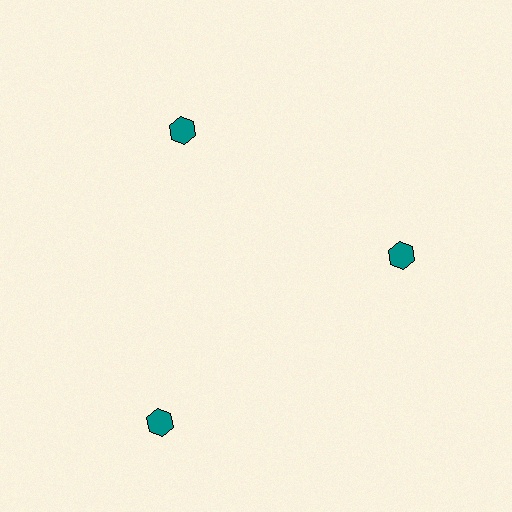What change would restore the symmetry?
The symmetry would be restored by moving it inward, back onto the ring so that all 3 hexagons sit at equal angles and equal distance from the center.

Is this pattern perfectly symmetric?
No. The 3 teal hexagons are arranged in a ring, but one element near the 7 o'clock position is pushed outward from the center, breaking the 3-fold rotational symmetry.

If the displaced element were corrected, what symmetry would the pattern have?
It would have 3-fold rotational symmetry — the pattern would map onto itself every 120 degrees.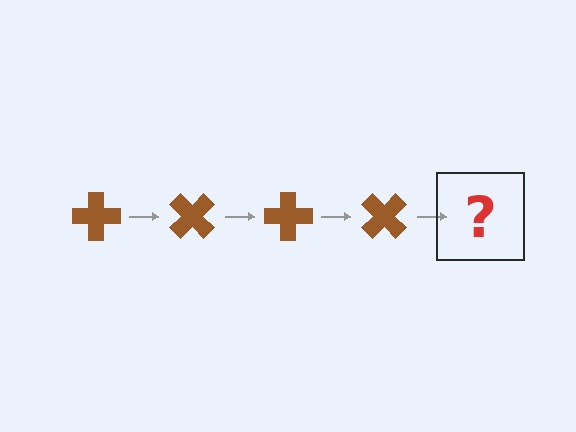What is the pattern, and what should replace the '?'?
The pattern is that the cross rotates 45 degrees each step. The '?' should be a brown cross rotated 180 degrees.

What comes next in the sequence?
The next element should be a brown cross rotated 180 degrees.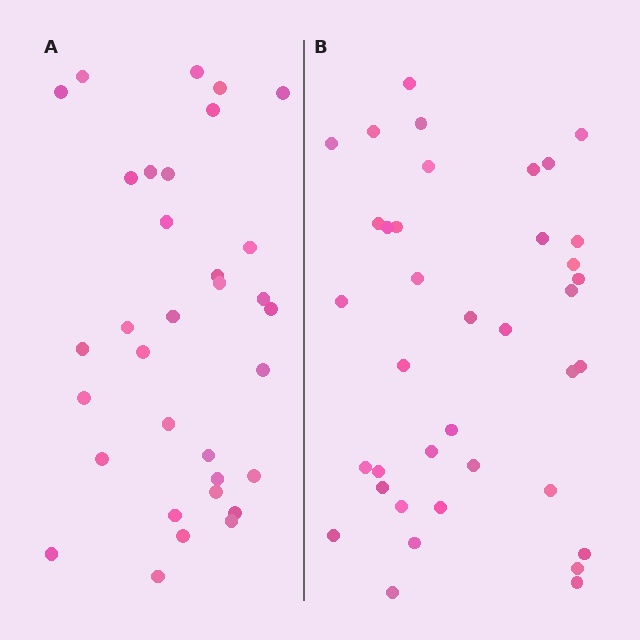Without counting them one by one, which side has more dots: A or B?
Region B (the right region) has more dots.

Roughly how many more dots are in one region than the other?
Region B has about 5 more dots than region A.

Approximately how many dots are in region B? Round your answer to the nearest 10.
About 40 dots. (The exact count is 38, which rounds to 40.)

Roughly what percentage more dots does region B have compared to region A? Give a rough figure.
About 15% more.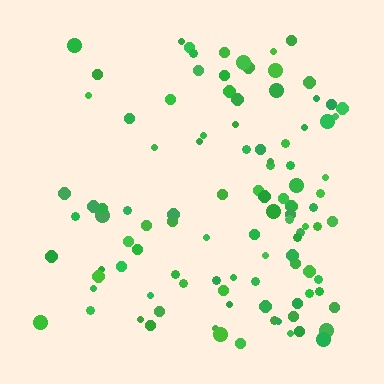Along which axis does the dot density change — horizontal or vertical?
Horizontal.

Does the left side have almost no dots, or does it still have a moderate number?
Still a moderate number, just noticeably fewer than the right.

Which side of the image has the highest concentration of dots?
The right.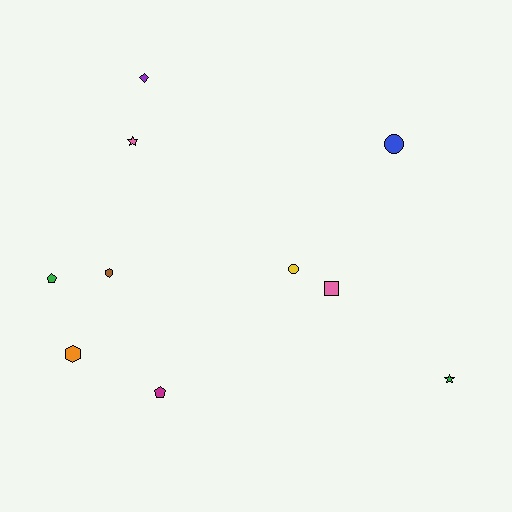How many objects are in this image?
There are 10 objects.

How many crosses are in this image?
There are no crosses.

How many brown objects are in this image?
There is 1 brown object.